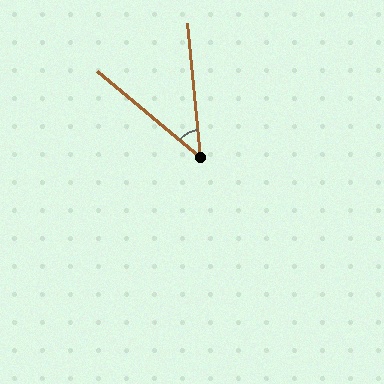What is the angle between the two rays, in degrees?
Approximately 45 degrees.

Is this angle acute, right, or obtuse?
It is acute.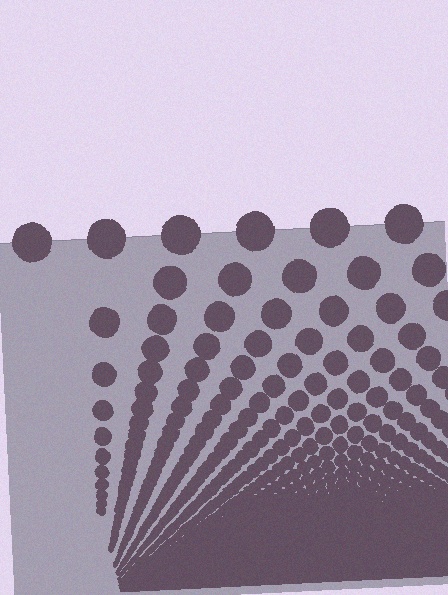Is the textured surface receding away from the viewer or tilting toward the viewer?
The surface appears to tilt toward the viewer. Texture elements get larger and sparser toward the top.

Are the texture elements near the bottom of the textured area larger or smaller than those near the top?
Smaller. The gradient is inverted — elements near the bottom are smaller and denser.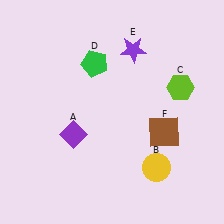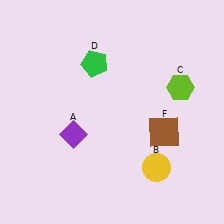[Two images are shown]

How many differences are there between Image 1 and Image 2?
There is 1 difference between the two images.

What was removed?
The purple star (E) was removed in Image 2.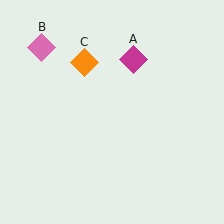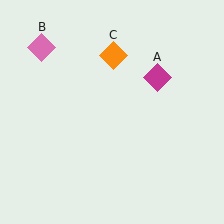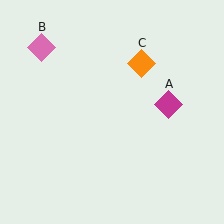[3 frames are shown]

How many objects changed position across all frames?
2 objects changed position: magenta diamond (object A), orange diamond (object C).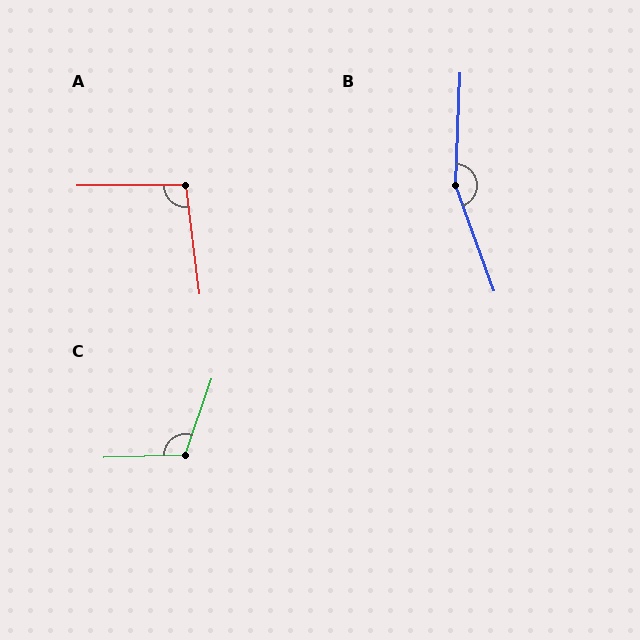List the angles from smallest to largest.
A (97°), C (111°), B (158°).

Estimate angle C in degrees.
Approximately 111 degrees.